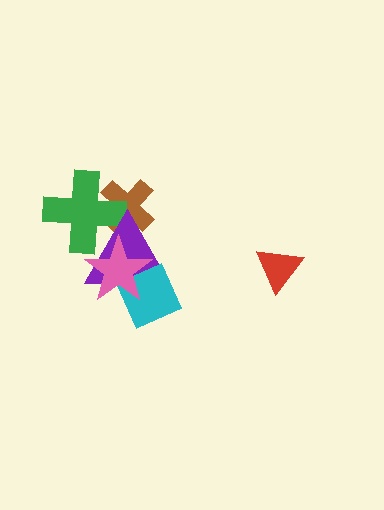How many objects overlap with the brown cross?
2 objects overlap with the brown cross.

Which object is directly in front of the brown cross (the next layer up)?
The green cross is directly in front of the brown cross.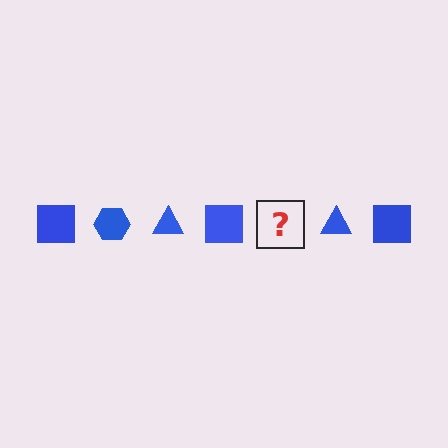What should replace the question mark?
The question mark should be replaced with a blue hexagon.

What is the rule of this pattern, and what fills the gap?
The rule is that the pattern cycles through square, hexagon, triangle shapes in blue. The gap should be filled with a blue hexagon.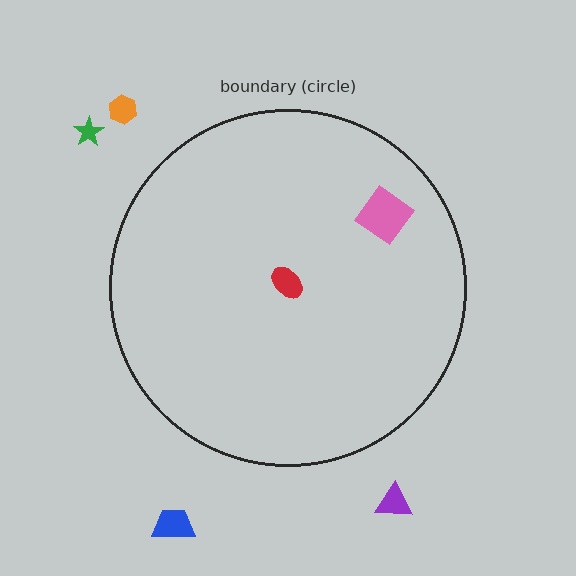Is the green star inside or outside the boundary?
Outside.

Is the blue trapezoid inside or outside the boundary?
Outside.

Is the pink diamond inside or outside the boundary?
Inside.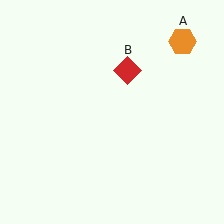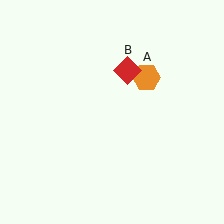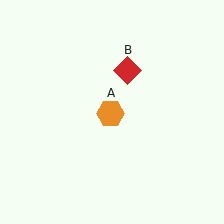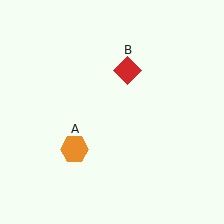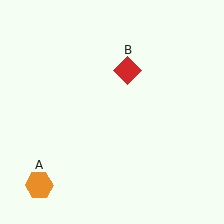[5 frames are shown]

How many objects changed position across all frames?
1 object changed position: orange hexagon (object A).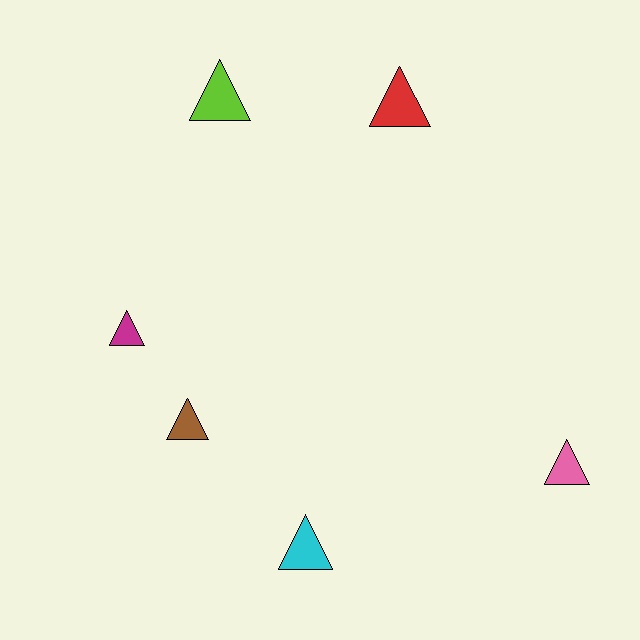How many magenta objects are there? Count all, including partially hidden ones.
There is 1 magenta object.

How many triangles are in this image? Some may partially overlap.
There are 6 triangles.